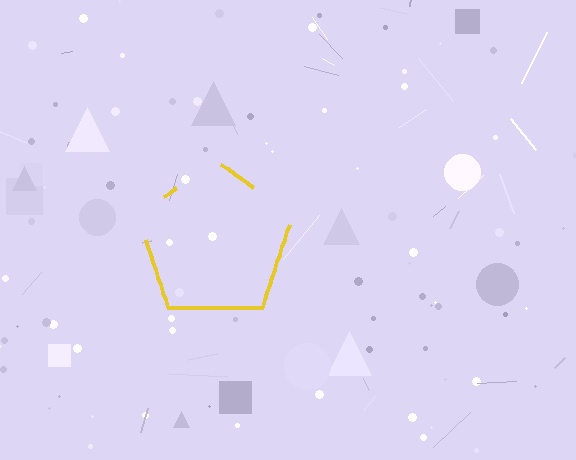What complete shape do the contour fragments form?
The contour fragments form a pentagon.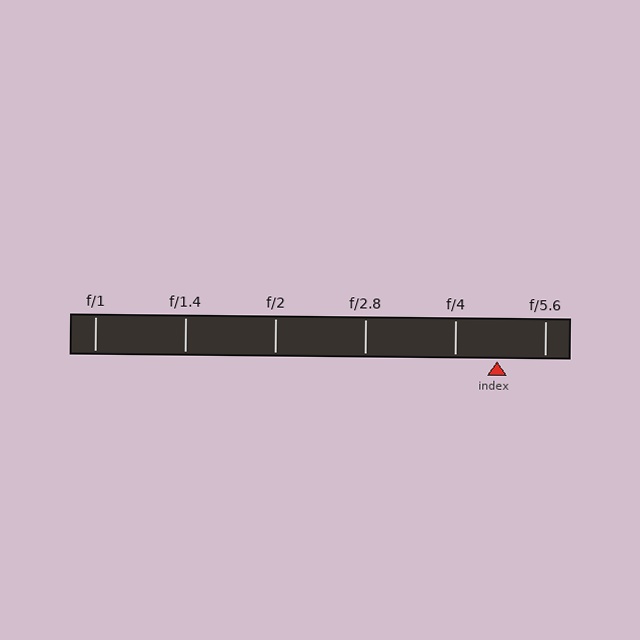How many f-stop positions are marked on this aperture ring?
There are 6 f-stop positions marked.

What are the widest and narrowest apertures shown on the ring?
The widest aperture shown is f/1 and the narrowest is f/5.6.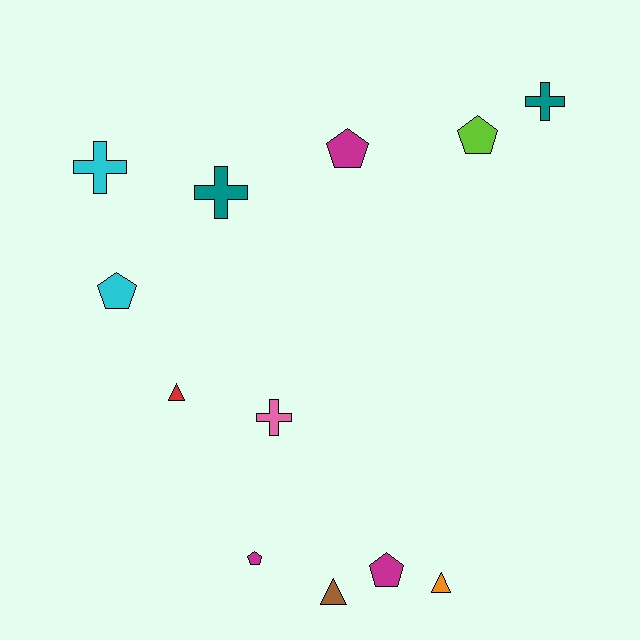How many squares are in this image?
There are no squares.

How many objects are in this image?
There are 12 objects.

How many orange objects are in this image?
There is 1 orange object.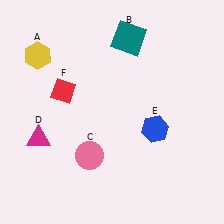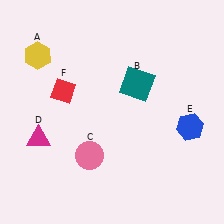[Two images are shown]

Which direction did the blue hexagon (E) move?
The blue hexagon (E) moved right.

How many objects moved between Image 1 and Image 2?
2 objects moved between the two images.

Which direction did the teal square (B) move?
The teal square (B) moved down.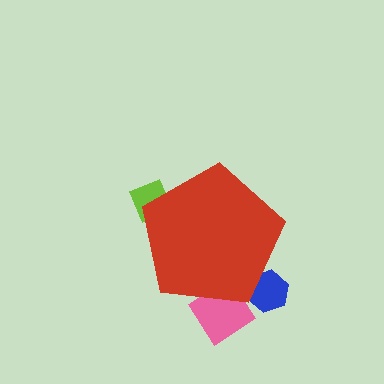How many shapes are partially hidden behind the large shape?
3 shapes are partially hidden.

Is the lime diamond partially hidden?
Yes, the lime diamond is partially hidden behind the red pentagon.